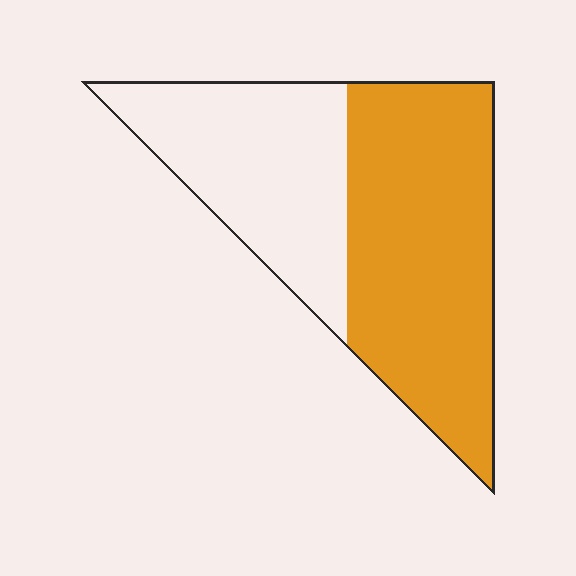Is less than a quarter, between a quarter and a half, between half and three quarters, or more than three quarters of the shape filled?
Between half and three quarters.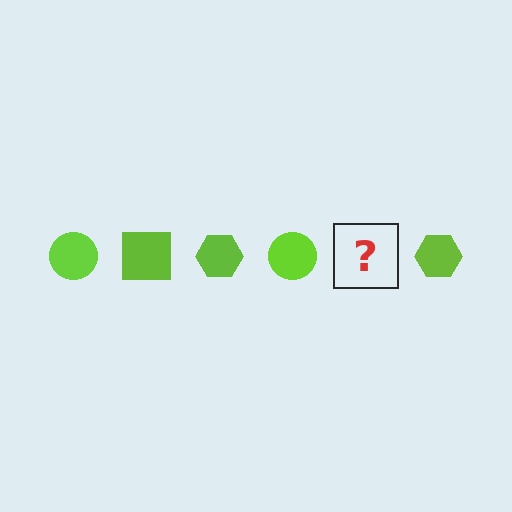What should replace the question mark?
The question mark should be replaced with a lime square.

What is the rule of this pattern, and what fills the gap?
The rule is that the pattern cycles through circle, square, hexagon shapes in lime. The gap should be filled with a lime square.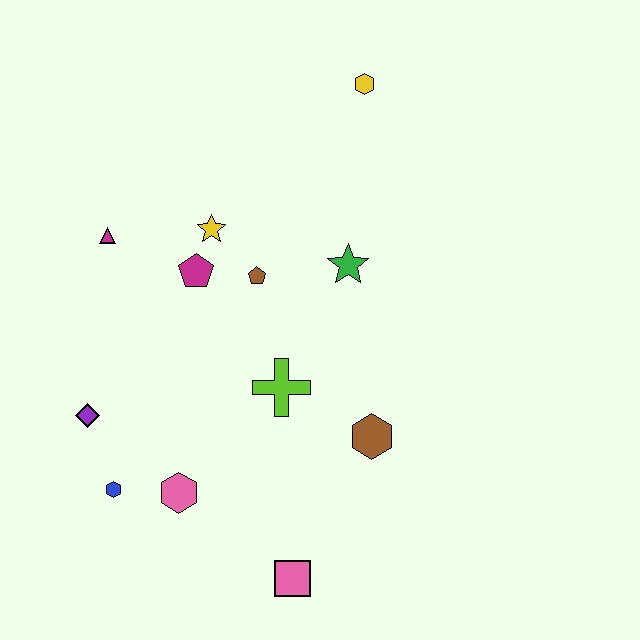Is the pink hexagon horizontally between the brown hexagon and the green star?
No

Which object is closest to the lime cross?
The brown hexagon is closest to the lime cross.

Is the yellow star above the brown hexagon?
Yes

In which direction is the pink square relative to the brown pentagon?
The pink square is below the brown pentagon.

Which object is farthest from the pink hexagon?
The yellow hexagon is farthest from the pink hexagon.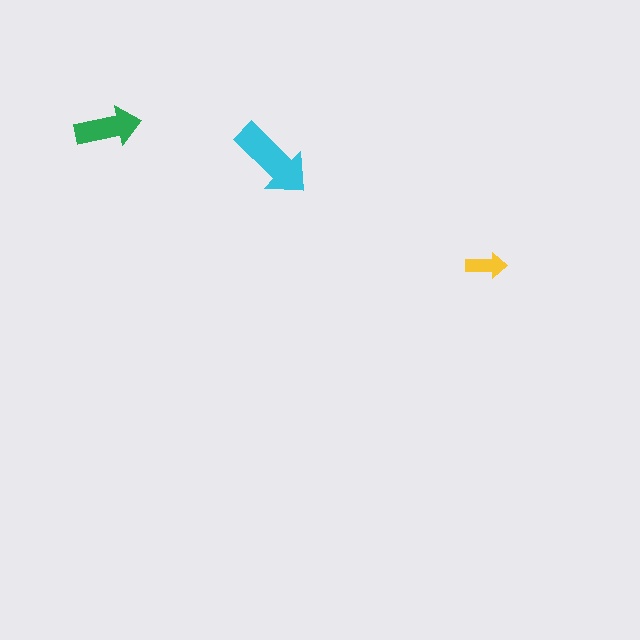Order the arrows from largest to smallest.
the cyan one, the green one, the yellow one.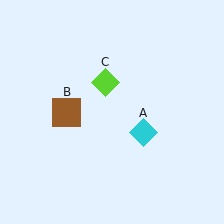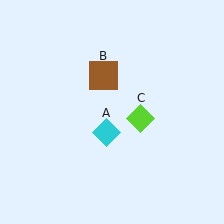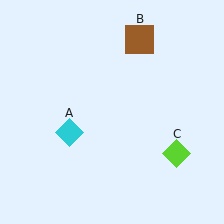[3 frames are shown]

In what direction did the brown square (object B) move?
The brown square (object B) moved up and to the right.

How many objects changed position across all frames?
3 objects changed position: cyan diamond (object A), brown square (object B), lime diamond (object C).